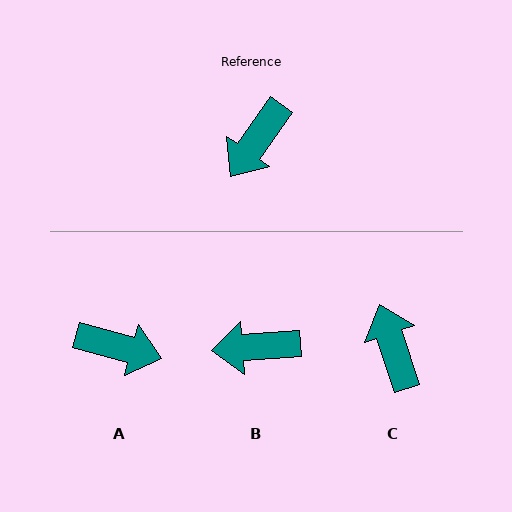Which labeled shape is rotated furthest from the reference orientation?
C, about 127 degrees away.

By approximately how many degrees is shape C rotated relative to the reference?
Approximately 127 degrees clockwise.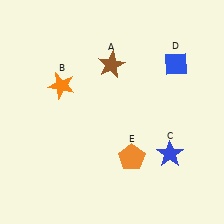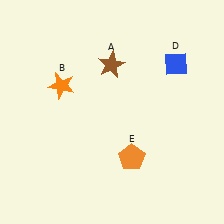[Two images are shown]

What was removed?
The blue star (C) was removed in Image 2.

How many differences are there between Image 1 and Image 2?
There is 1 difference between the two images.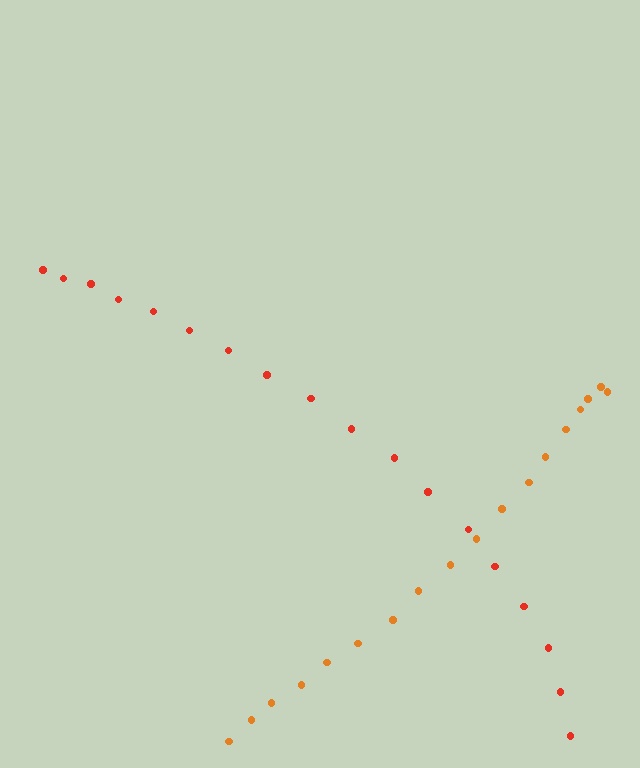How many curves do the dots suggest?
There are 2 distinct paths.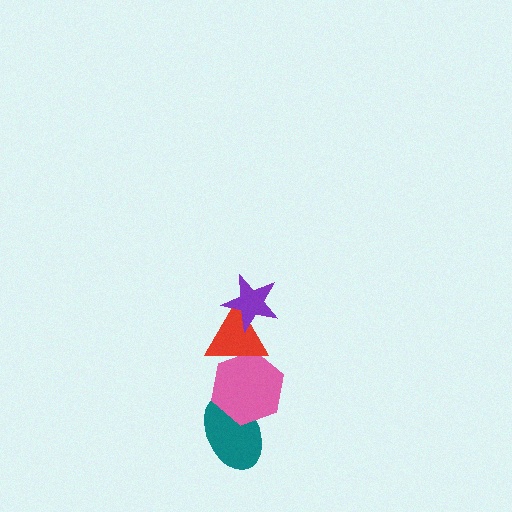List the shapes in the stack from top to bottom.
From top to bottom: the purple star, the red triangle, the pink hexagon, the teal ellipse.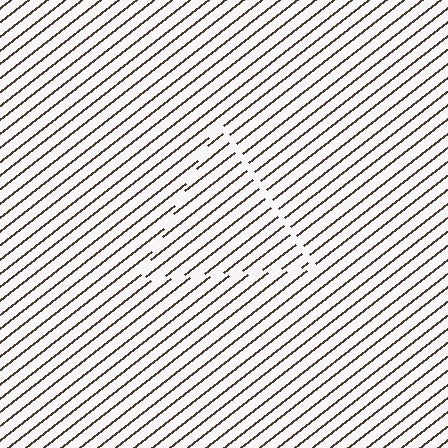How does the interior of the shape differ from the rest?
The interior of the shape contains the same grating, shifted by half a period — the contour is defined by the phase discontinuity where line-ends from the inner and outer gratings abut.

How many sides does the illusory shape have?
3 sides — the line-ends trace a triangle.